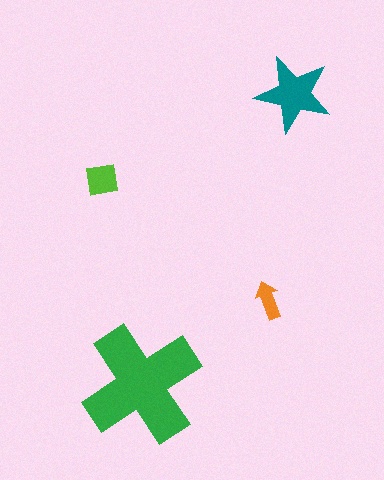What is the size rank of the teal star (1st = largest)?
2nd.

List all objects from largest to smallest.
The green cross, the teal star, the lime square, the orange arrow.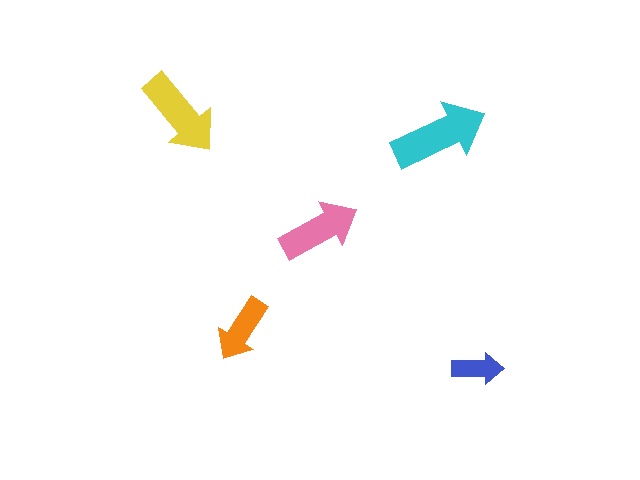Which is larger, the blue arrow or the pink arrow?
The pink one.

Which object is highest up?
The yellow arrow is topmost.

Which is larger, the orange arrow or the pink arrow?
The pink one.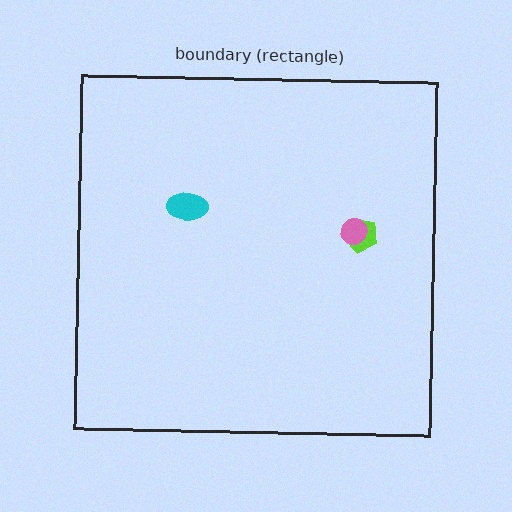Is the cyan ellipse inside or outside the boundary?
Inside.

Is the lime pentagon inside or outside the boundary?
Inside.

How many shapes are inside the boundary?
3 inside, 0 outside.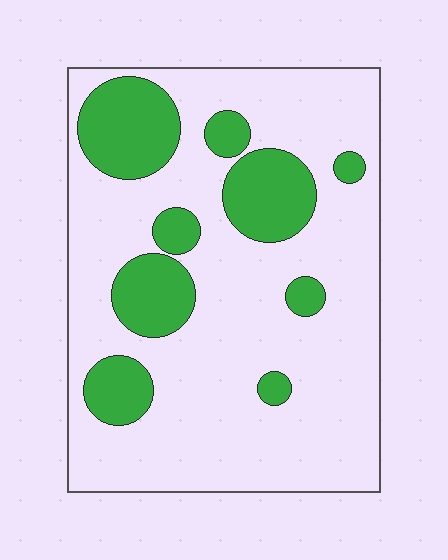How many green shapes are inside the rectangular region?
9.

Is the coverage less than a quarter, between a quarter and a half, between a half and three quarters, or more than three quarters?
Less than a quarter.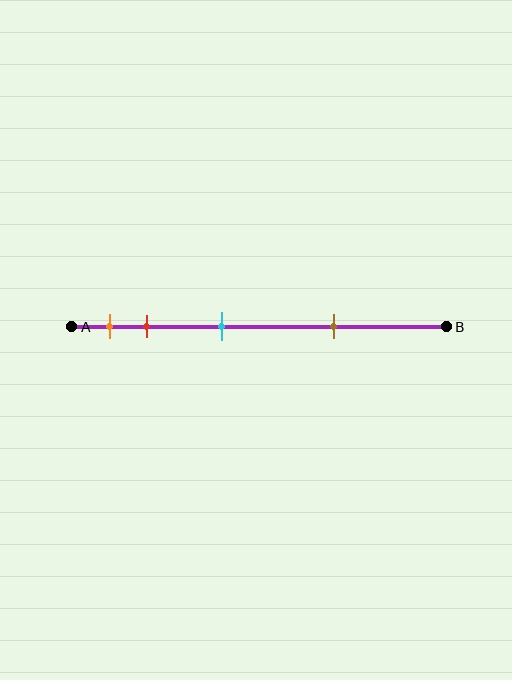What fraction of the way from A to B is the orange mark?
The orange mark is approximately 10% (0.1) of the way from A to B.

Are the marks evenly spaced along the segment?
No, the marks are not evenly spaced.